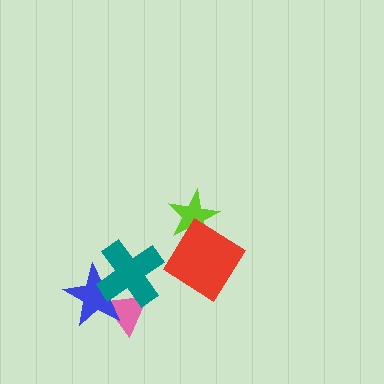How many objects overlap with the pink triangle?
2 objects overlap with the pink triangle.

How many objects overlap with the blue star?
2 objects overlap with the blue star.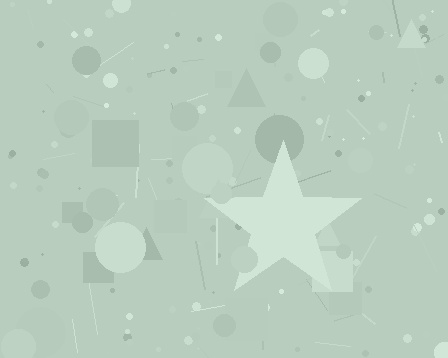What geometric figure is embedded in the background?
A star is embedded in the background.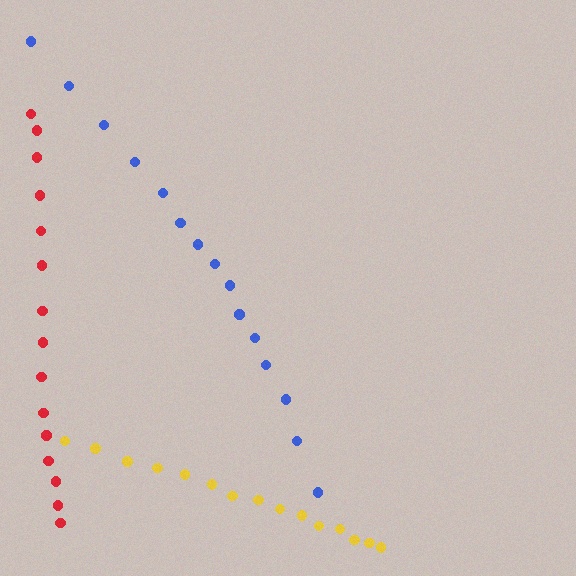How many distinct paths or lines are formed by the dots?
There are 3 distinct paths.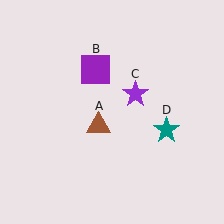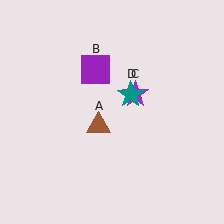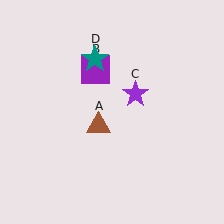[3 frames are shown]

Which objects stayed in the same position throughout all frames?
Brown triangle (object A) and purple square (object B) and purple star (object C) remained stationary.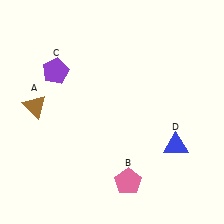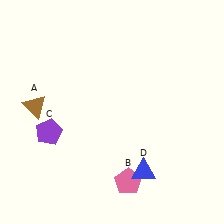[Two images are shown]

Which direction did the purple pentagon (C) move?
The purple pentagon (C) moved down.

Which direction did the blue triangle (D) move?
The blue triangle (D) moved left.